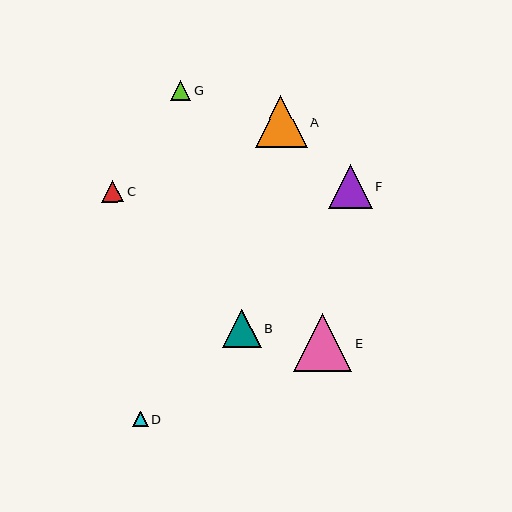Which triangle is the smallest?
Triangle D is the smallest with a size of approximately 15 pixels.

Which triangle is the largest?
Triangle E is the largest with a size of approximately 58 pixels.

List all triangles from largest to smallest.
From largest to smallest: E, A, F, B, C, G, D.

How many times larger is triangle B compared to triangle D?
Triangle B is approximately 2.5 times the size of triangle D.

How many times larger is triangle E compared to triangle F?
Triangle E is approximately 1.3 times the size of triangle F.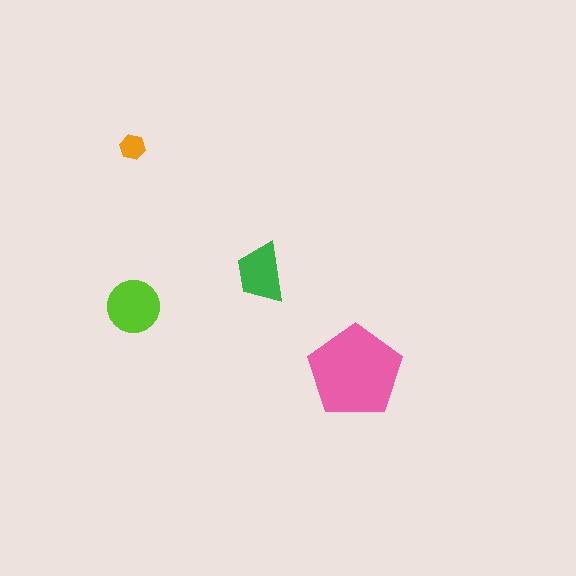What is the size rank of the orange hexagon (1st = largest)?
4th.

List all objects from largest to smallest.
The pink pentagon, the lime circle, the green trapezoid, the orange hexagon.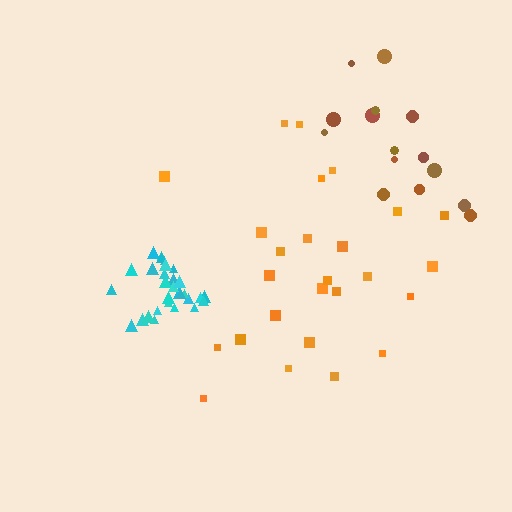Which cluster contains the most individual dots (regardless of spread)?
Cyan (30).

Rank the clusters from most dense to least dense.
cyan, brown, orange.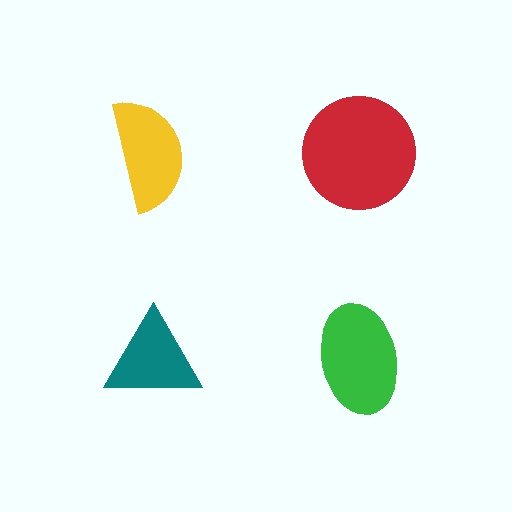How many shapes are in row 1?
2 shapes.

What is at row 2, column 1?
A teal triangle.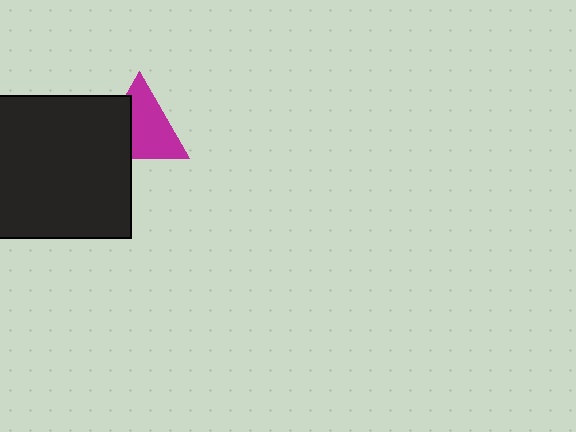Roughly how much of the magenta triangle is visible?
Most of it is visible (roughly 65%).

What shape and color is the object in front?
The object in front is a black square.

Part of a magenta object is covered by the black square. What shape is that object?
It is a triangle.